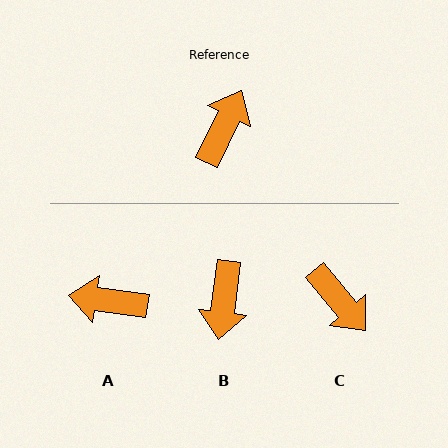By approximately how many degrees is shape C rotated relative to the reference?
Approximately 114 degrees clockwise.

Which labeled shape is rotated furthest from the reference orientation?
B, about 161 degrees away.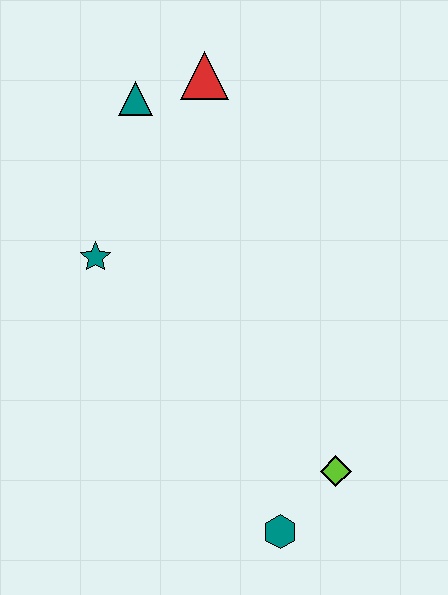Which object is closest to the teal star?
The teal triangle is closest to the teal star.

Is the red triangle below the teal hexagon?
No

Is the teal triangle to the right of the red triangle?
No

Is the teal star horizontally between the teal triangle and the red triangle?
No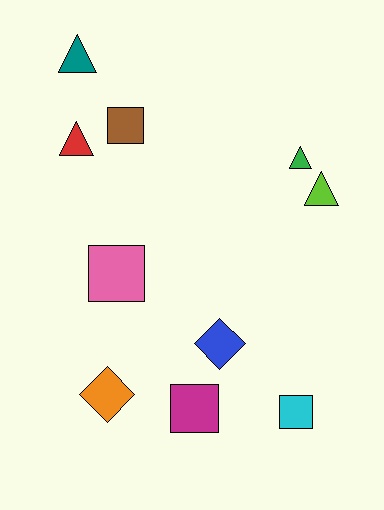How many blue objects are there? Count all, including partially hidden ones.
There is 1 blue object.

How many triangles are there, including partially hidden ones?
There are 4 triangles.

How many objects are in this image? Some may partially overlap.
There are 10 objects.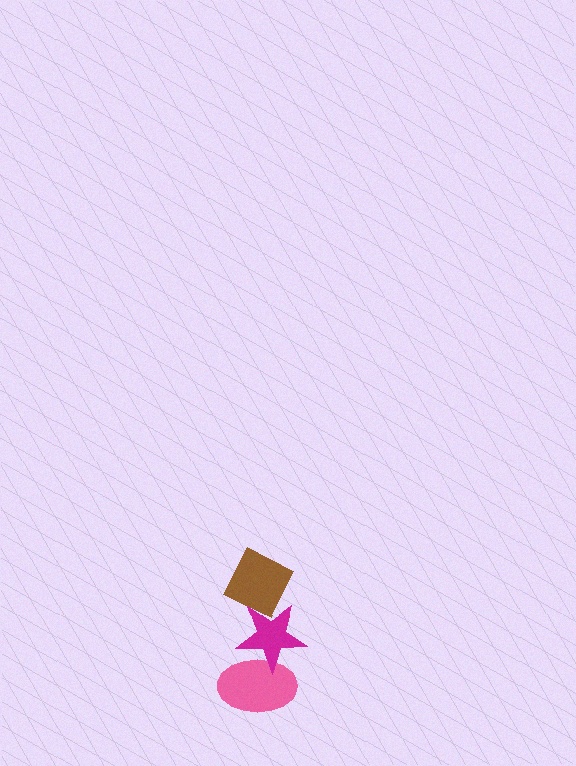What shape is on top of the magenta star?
The brown diamond is on top of the magenta star.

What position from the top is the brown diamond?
The brown diamond is 1st from the top.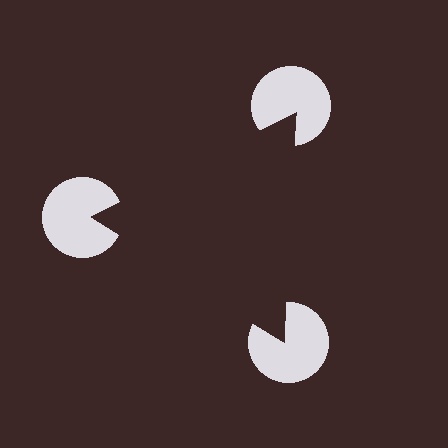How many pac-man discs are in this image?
There are 3 — one at each vertex of the illusory triangle.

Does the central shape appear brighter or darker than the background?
It typically appears slightly darker than the background, even though no actual brightness change is drawn.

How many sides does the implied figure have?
3 sides.